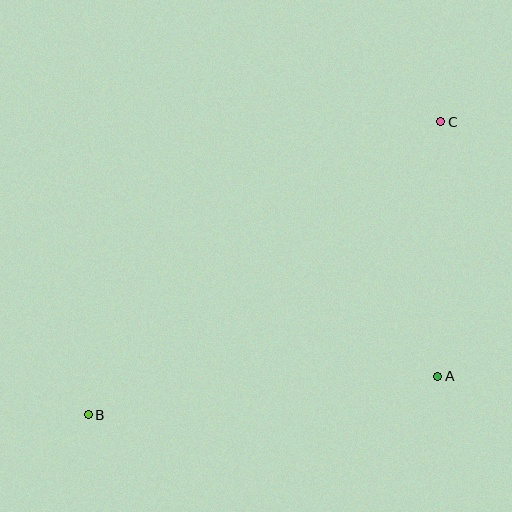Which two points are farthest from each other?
Points B and C are farthest from each other.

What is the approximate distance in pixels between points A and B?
The distance between A and B is approximately 352 pixels.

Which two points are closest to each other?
Points A and C are closest to each other.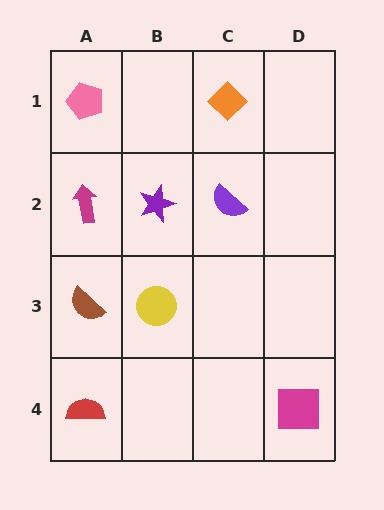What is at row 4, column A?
A red semicircle.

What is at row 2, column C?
A purple semicircle.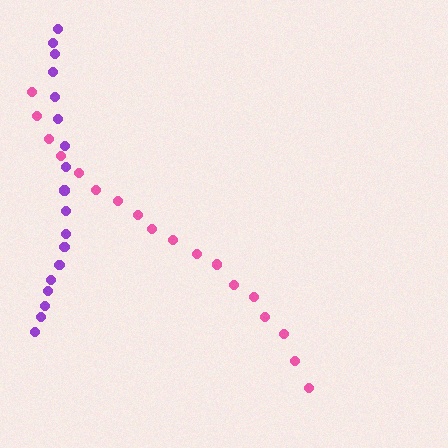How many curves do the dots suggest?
There are 2 distinct paths.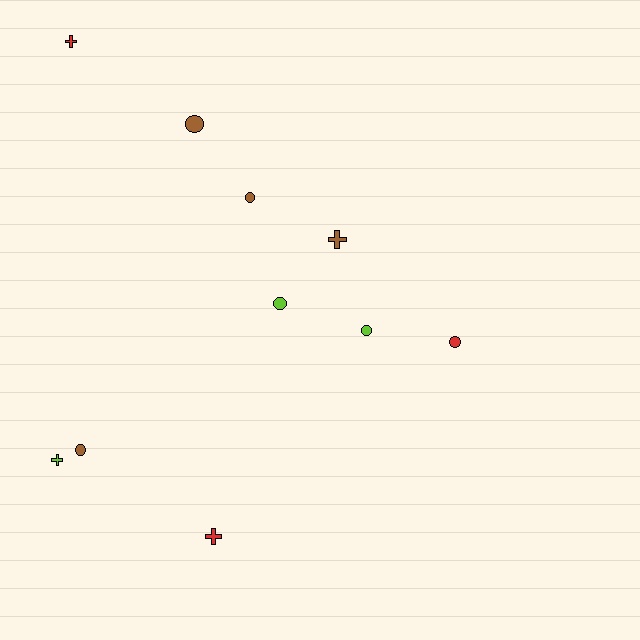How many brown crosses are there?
There is 1 brown cross.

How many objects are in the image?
There are 10 objects.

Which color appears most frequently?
Brown, with 4 objects.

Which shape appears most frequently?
Circle, with 6 objects.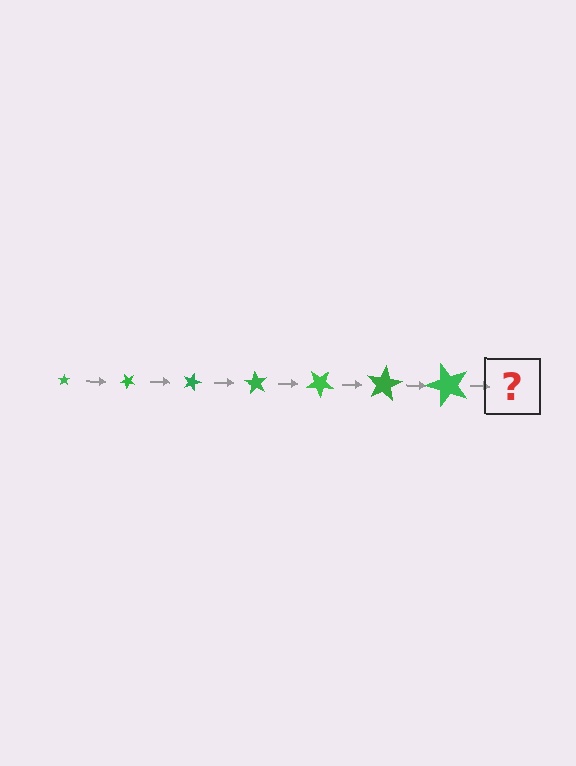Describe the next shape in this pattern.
It should be a star, larger than the previous one and rotated 315 degrees from the start.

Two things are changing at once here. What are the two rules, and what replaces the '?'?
The two rules are that the star grows larger each step and it rotates 45 degrees each step. The '?' should be a star, larger than the previous one and rotated 315 degrees from the start.